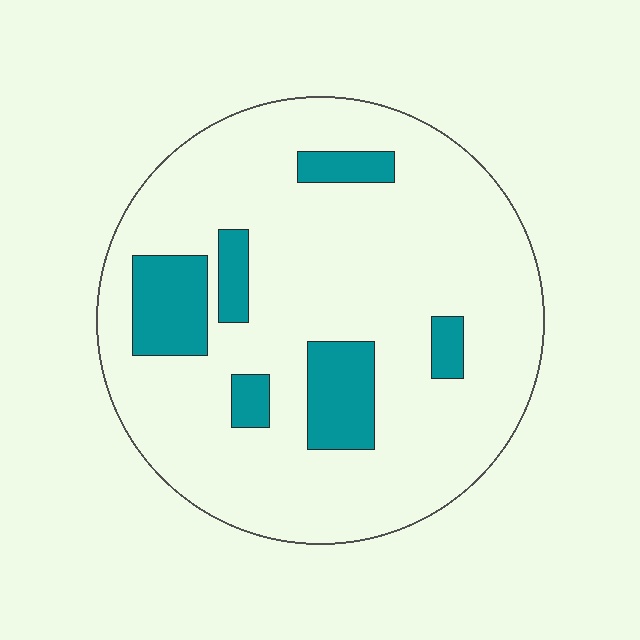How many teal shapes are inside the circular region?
6.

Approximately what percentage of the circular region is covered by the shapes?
Approximately 15%.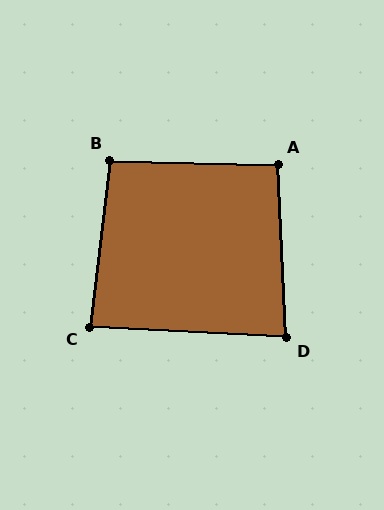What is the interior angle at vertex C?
Approximately 86 degrees (approximately right).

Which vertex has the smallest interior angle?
D, at approximately 84 degrees.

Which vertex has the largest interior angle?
B, at approximately 96 degrees.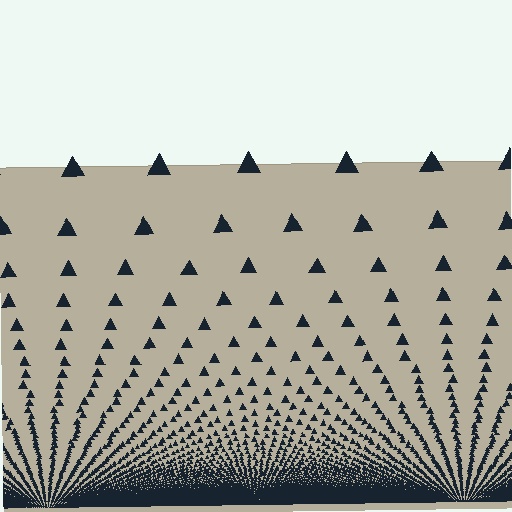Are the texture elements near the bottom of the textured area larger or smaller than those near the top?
Smaller. The gradient is inverted — elements near the bottom are smaller and denser.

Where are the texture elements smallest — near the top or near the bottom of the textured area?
Near the bottom.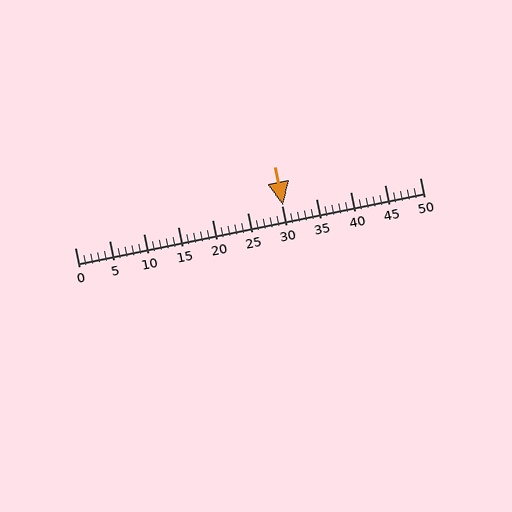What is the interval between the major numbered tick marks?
The major tick marks are spaced 5 units apart.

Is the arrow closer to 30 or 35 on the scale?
The arrow is closer to 30.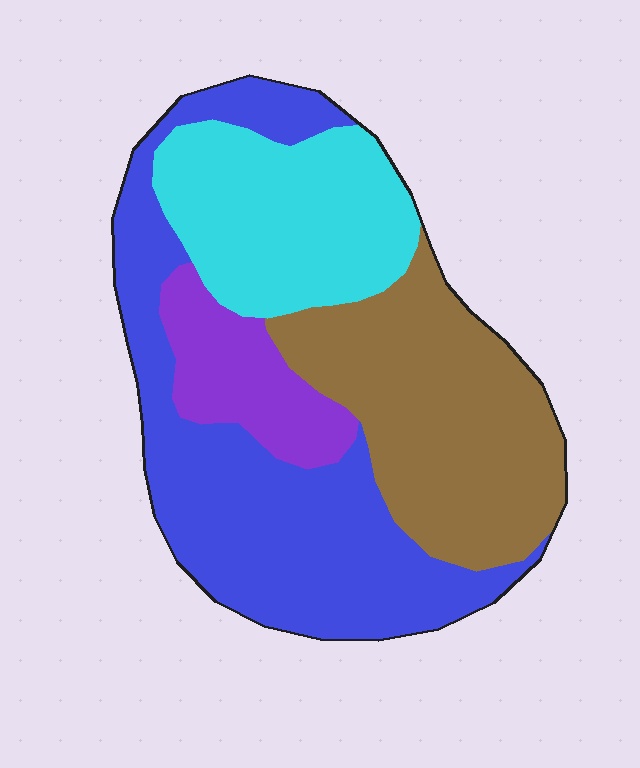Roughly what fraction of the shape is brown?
Brown takes up between a sixth and a third of the shape.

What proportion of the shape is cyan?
Cyan covers 22% of the shape.